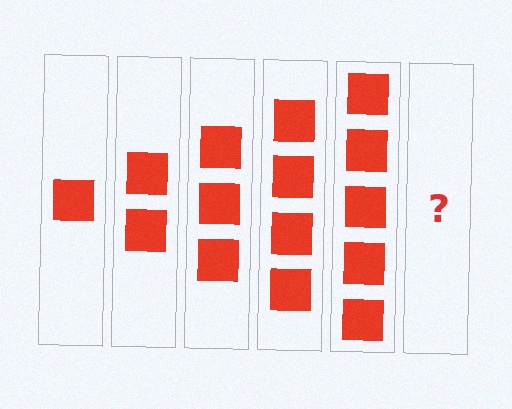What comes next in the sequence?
The next element should be 6 squares.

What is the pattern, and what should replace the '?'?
The pattern is that each step adds one more square. The '?' should be 6 squares.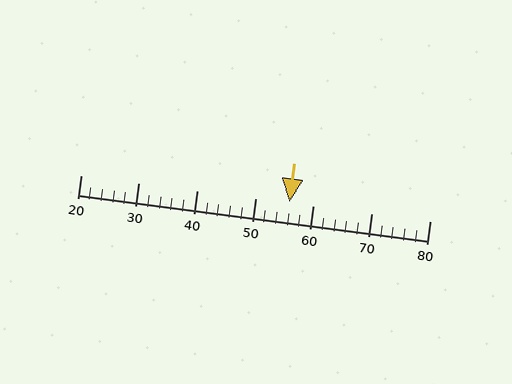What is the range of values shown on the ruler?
The ruler shows values from 20 to 80.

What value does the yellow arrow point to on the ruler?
The yellow arrow points to approximately 56.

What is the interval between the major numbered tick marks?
The major tick marks are spaced 10 units apart.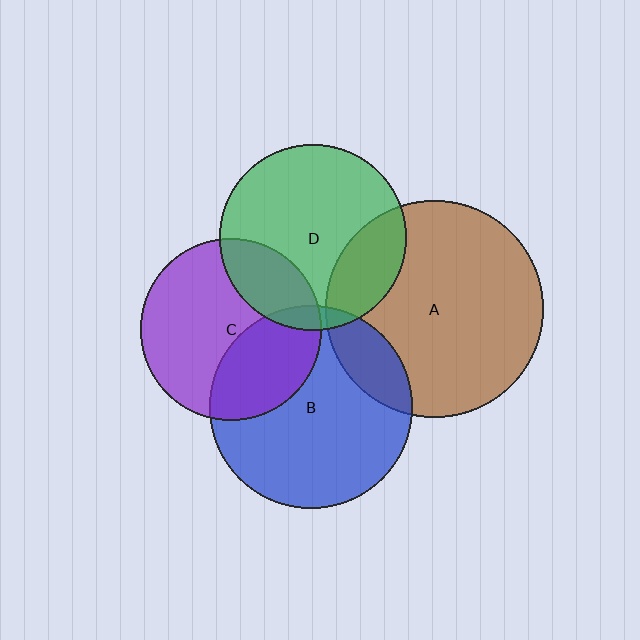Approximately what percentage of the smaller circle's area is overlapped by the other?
Approximately 35%.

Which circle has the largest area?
Circle A (brown).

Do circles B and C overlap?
Yes.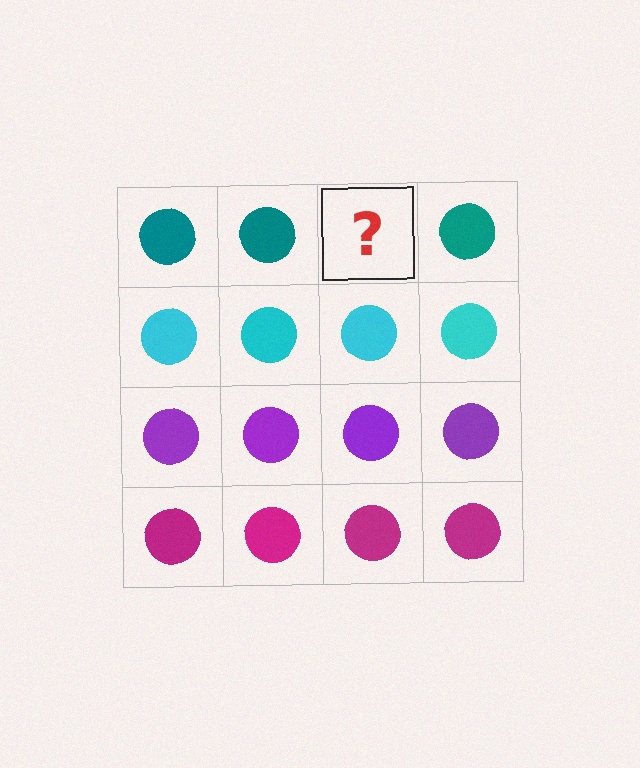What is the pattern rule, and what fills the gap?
The rule is that each row has a consistent color. The gap should be filled with a teal circle.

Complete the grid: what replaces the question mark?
The question mark should be replaced with a teal circle.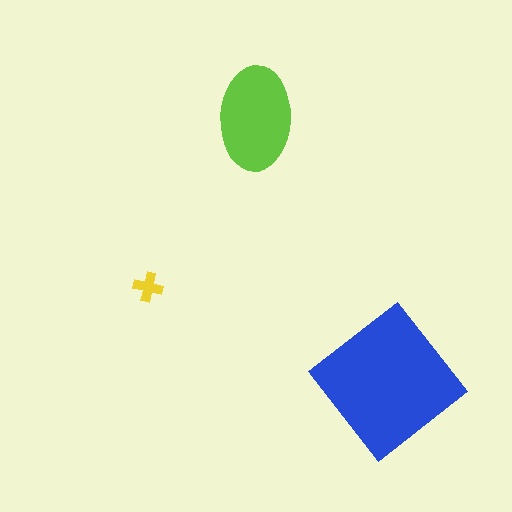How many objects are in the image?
There are 3 objects in the image.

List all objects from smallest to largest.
The yellow cross, the lime ellipse, the blue diamond.